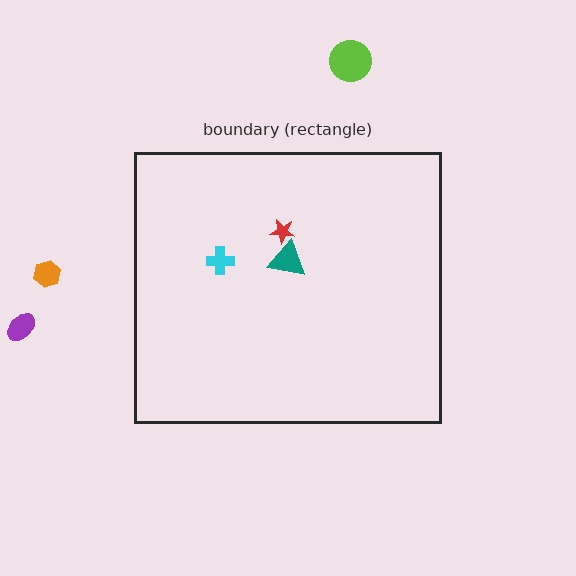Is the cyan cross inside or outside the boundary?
Inside.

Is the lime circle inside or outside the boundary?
Outside.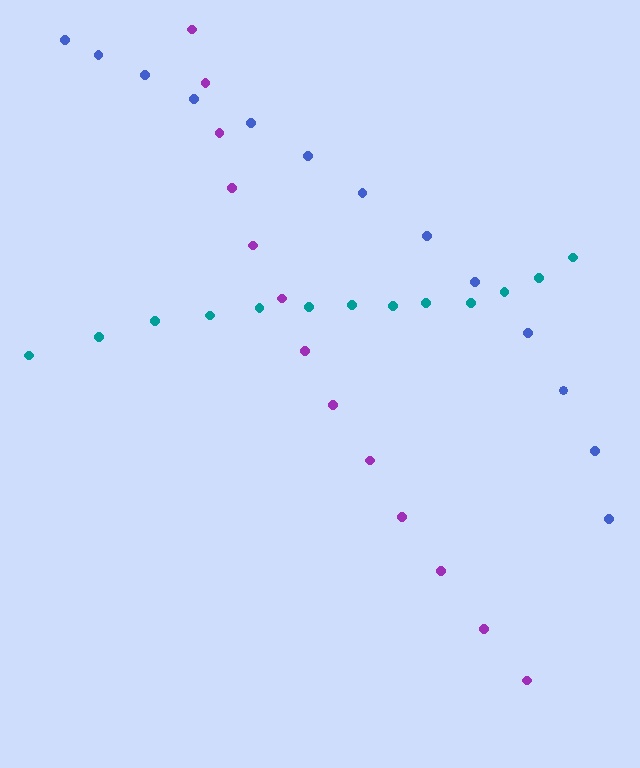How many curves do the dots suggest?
There are 3 distinct paths.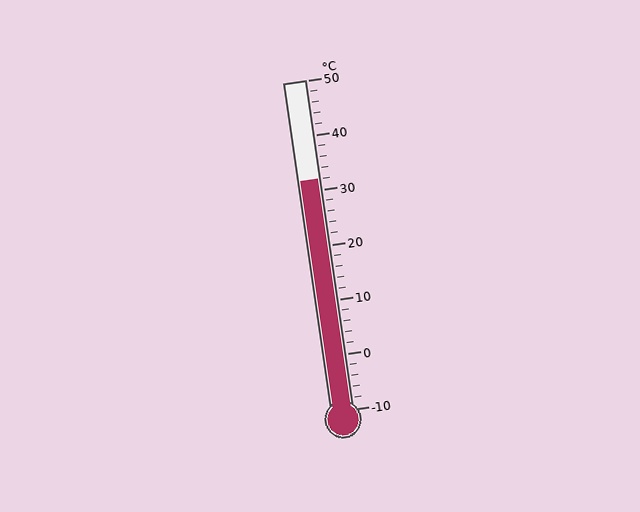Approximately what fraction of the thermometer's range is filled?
The thermometer is filled to approximately 70% of its range.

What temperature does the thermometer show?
The thermometer shows approximately 32°C.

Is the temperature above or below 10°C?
The temperature is above 10°C.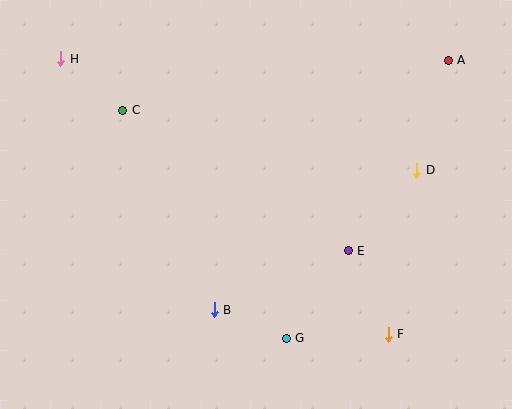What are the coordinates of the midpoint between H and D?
The midpoint between H and D is at (239, 115).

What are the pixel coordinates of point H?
Point H is at (61, 59).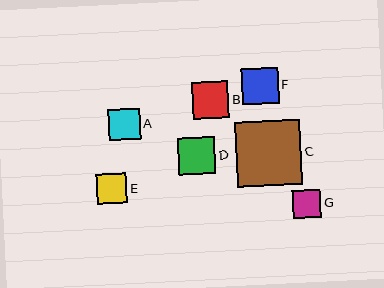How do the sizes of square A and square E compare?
Square A and square E are approximately the same size.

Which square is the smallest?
Square G is the smallest with a size of approximately 28 pixels.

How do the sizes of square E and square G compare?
Square E and square G are approximately the same size.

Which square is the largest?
Square C is the largest with a size of approximately 65 pixels.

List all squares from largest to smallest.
From largest to smallest: C, D, F, B, A, E, G.